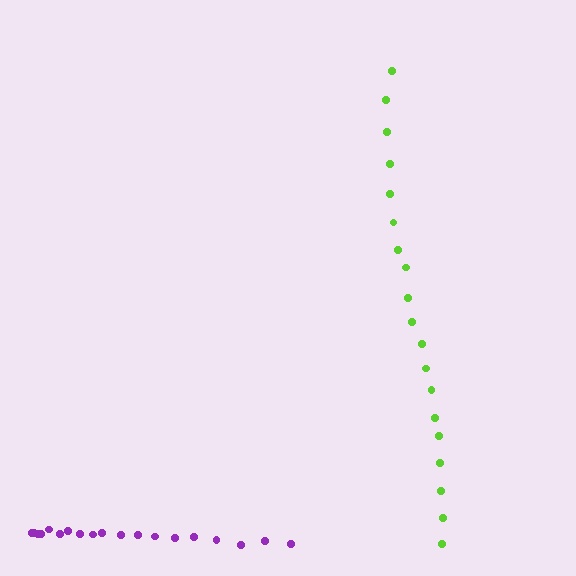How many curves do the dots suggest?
There are 2 distinct paths.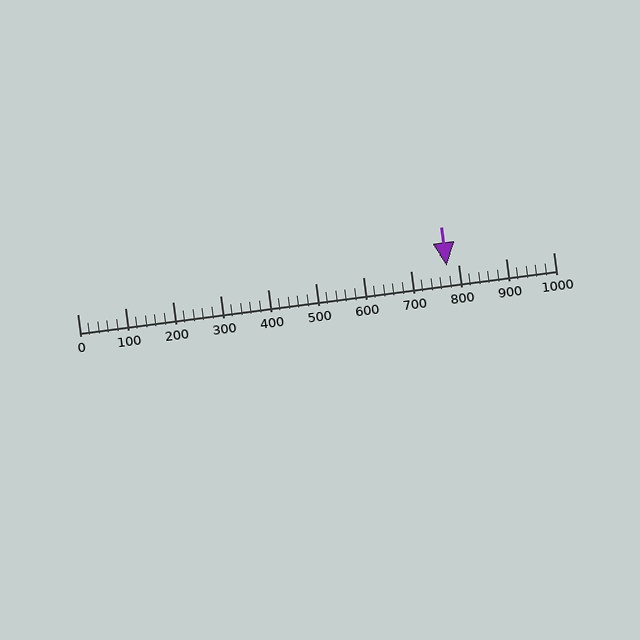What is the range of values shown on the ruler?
The ruler shows values from 0 to 1000.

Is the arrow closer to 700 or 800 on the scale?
The arrow is closer to 800.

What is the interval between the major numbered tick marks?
The major tick marks are spaced 100 units apart.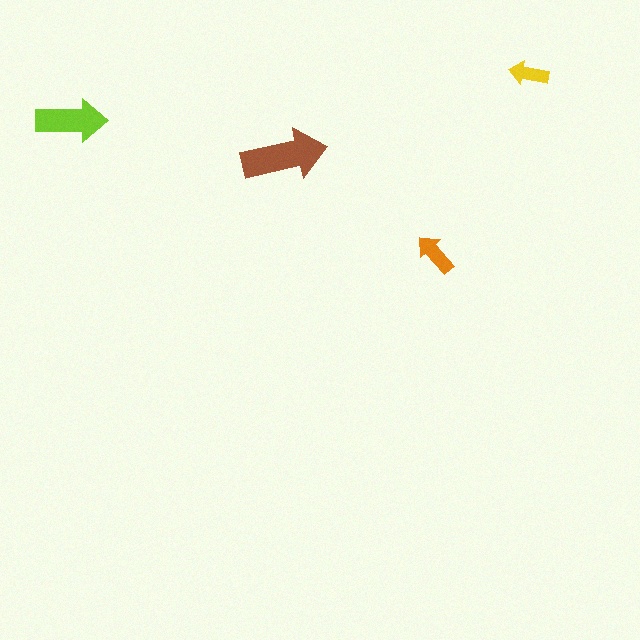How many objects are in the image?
There are 4 objects in the image.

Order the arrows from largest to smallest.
the brown one, the lime one, the orange one, the yellow one.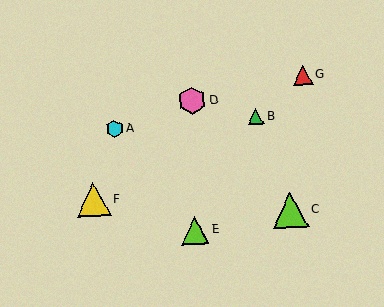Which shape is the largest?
The lime triangle (labeled C) is the largest.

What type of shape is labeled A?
Shape A is a cyan hexagon.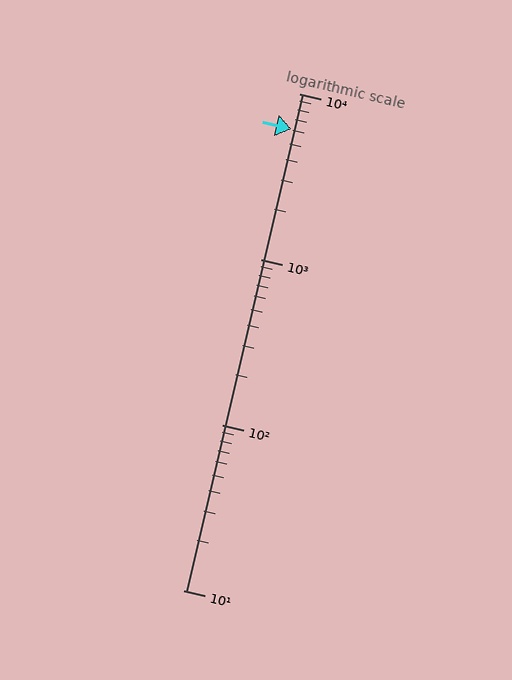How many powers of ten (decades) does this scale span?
The scale spans 3 decades, from 10 to 10000.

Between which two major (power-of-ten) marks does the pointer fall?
The pointer is between 1000 and 10000.